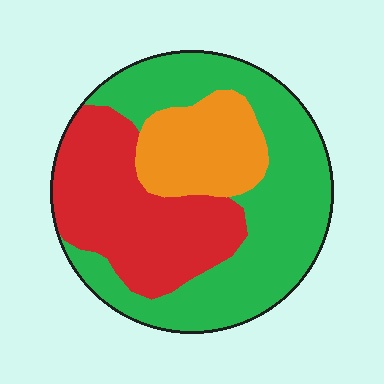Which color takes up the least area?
Orange, at roughly 20%.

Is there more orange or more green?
Green.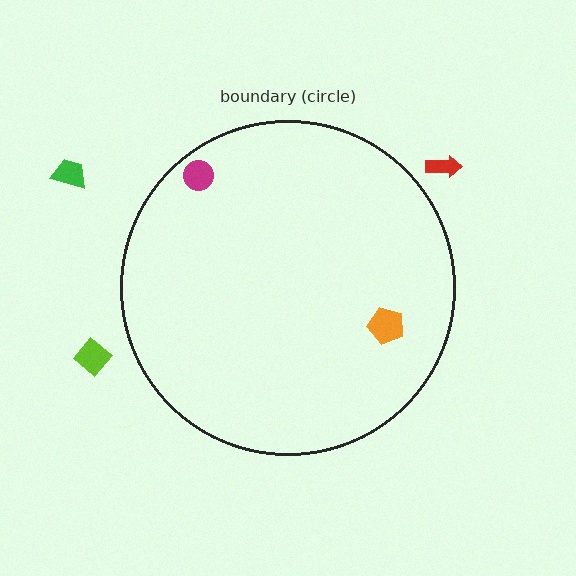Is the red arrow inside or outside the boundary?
Outside.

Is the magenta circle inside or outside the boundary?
Inside.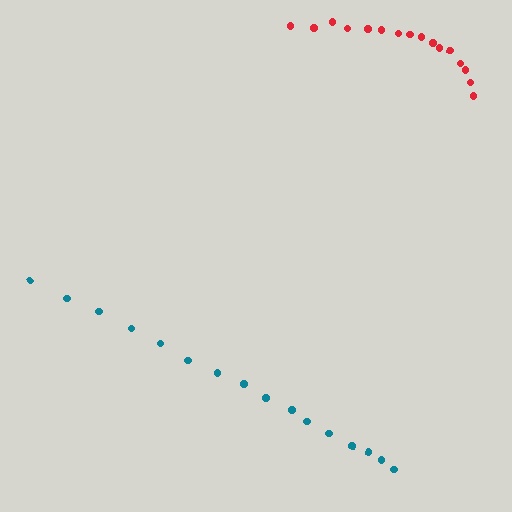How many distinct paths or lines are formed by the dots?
There are 2 distinct paths.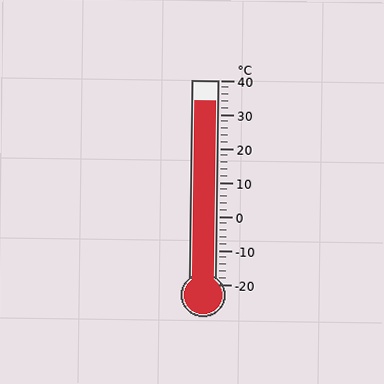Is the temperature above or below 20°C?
The temperature is above 20°C.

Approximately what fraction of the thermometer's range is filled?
The thermometer is filled to approximately 90% of its range.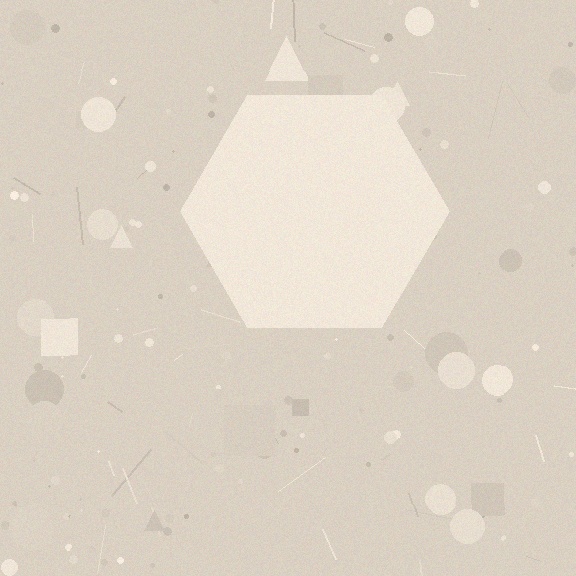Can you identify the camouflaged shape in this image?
The camouflaged shape is a hexagon.